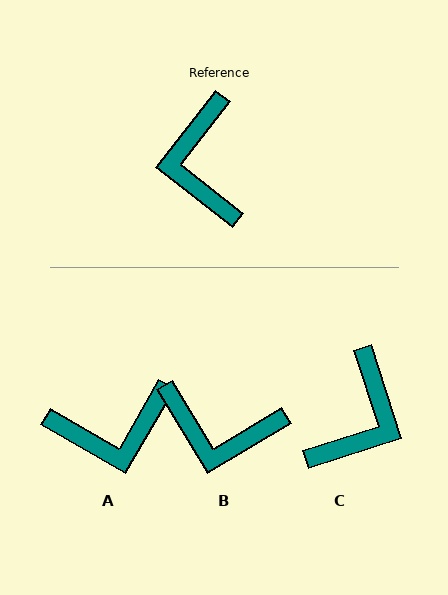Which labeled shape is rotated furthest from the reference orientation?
C, about 146 degrees away.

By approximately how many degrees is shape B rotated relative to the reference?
Approximately 69 degrees counter-clockwise.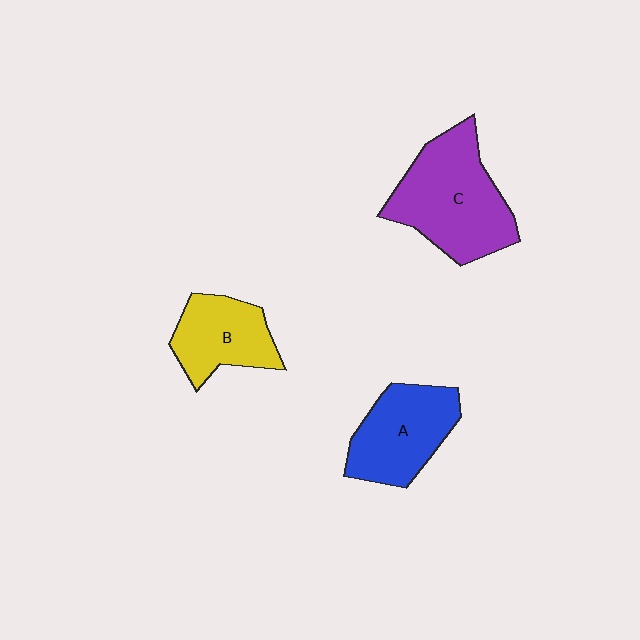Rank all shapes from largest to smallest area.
From largest to smallest: C (purple), A (blue), B (yellow).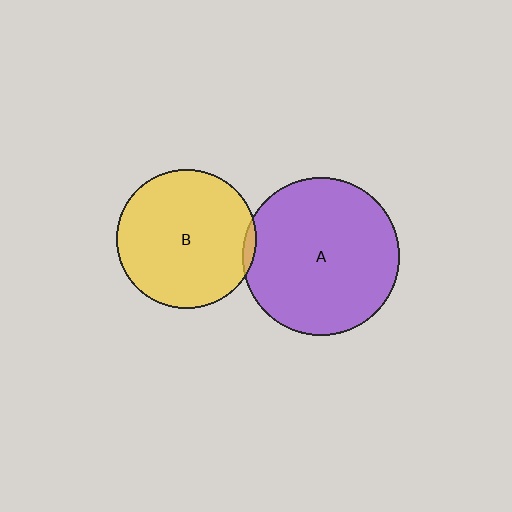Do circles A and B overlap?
Yes.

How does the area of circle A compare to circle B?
Approximately 1.3 times.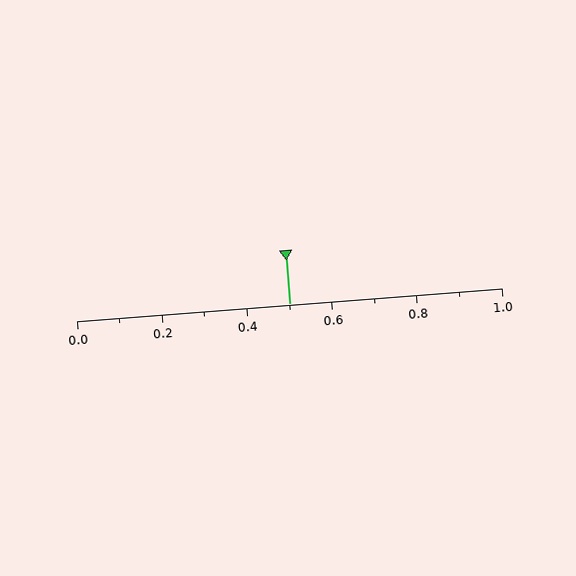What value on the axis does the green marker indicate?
The marker indicates approximately 0.5.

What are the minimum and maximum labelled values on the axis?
The axis runs from 0.0 to 1.0.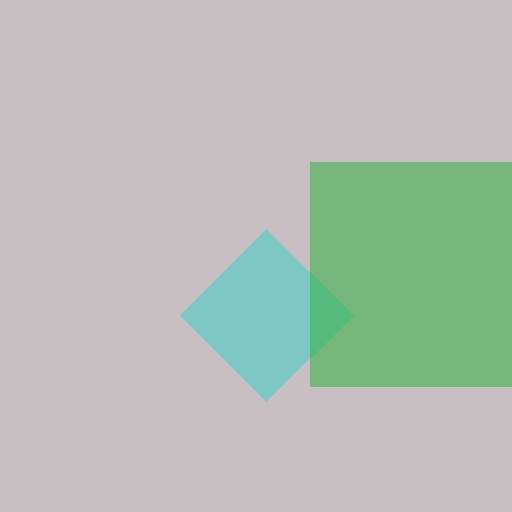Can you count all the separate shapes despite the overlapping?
Yes, there are 2 separate shapes.